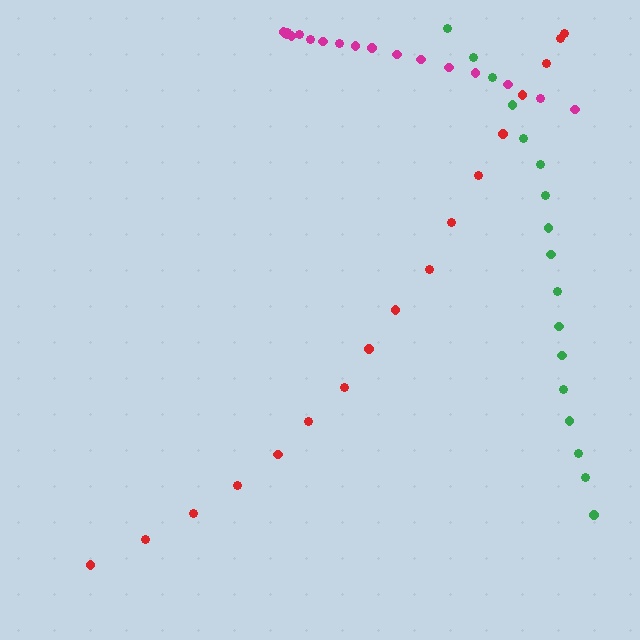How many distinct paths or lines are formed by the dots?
There are 3 distinct paths.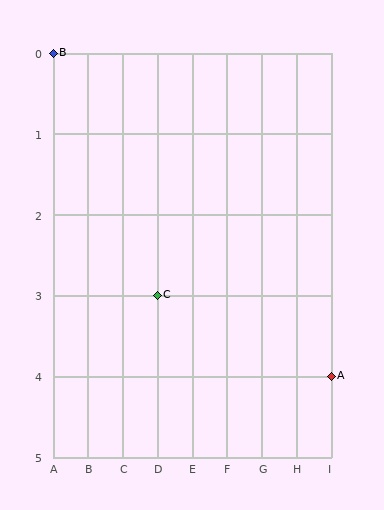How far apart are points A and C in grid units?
Points A and C are 5 columns and 1 row apart (about 5.1 grid units diagonally).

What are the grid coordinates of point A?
Point A is at grid coordinates (I, 4).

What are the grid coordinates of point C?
Point C is at grid coordinates (D, 3).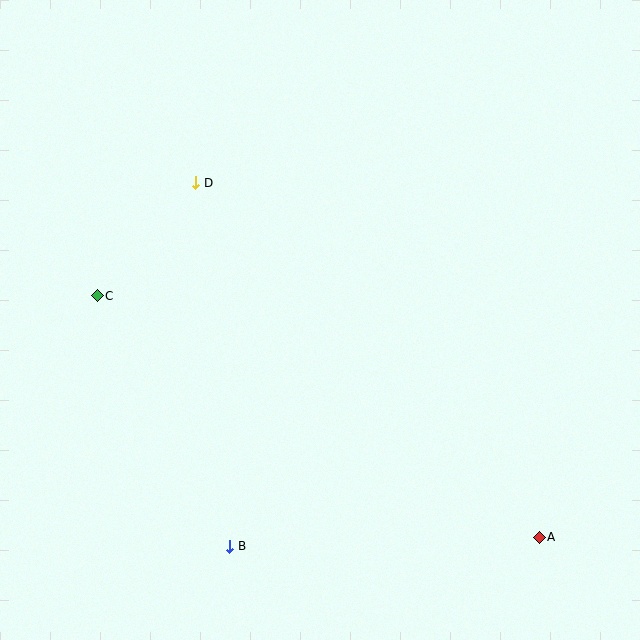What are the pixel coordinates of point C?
Point C is at (97, 296).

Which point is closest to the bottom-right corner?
Point A is closest to the bottom-right corner.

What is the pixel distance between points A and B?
The distance between A and B is 310 pixels.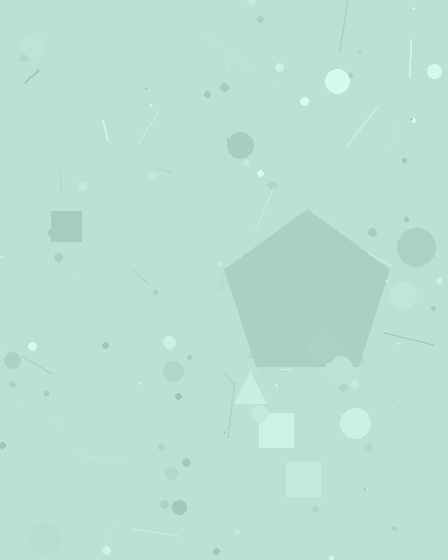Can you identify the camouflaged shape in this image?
The camouflaged shape is a pentagon.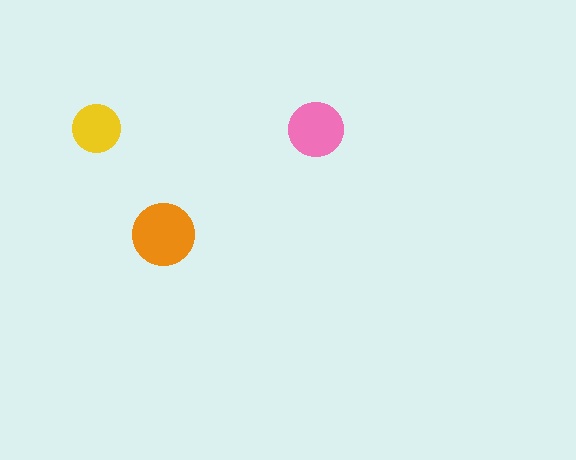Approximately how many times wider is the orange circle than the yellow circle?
About 1.5 times wider.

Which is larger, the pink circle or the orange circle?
The orange one.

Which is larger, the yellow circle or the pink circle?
The pink one.